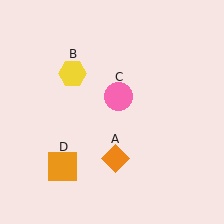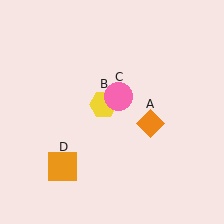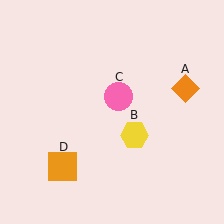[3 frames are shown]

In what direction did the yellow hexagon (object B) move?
The yellow hexagon (object B) moved down and to the right.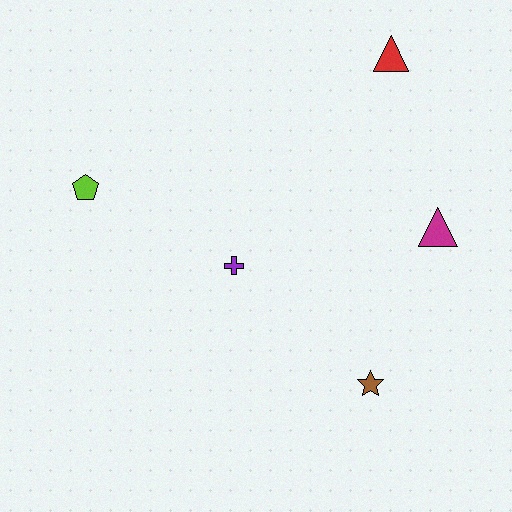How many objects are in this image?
There are 5 objects.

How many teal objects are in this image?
There are no teal objects.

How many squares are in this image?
There are no squares.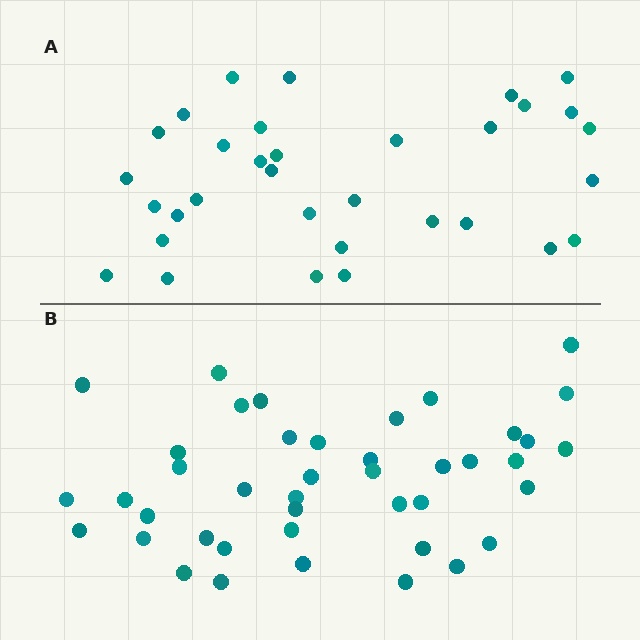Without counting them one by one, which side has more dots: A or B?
Region B (the bottom region) has more dots.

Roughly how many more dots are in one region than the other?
Region B has roughly 8 or so more dots than region A.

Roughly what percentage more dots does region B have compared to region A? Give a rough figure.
About 25% more.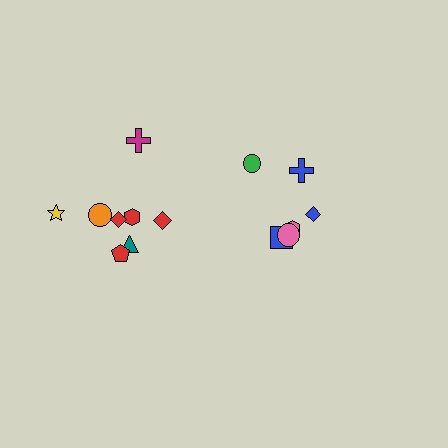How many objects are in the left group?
There are 8 objects.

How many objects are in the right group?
There are 6 objects.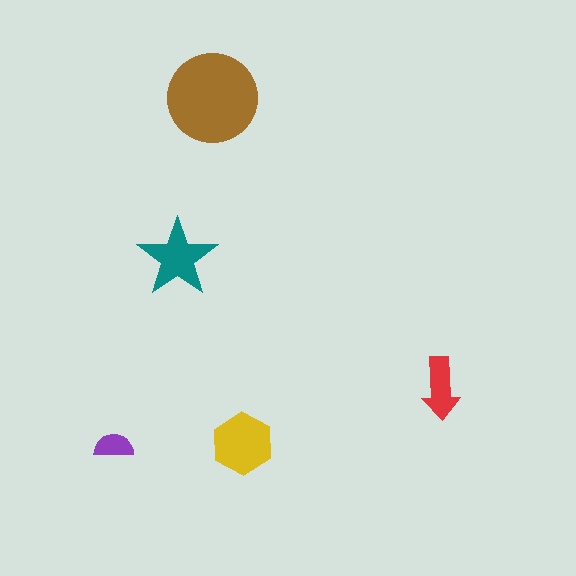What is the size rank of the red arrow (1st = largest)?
4th.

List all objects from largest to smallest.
The brown circle, the yellow hexagon, the teal star, the red arrow, the purple semicircle.